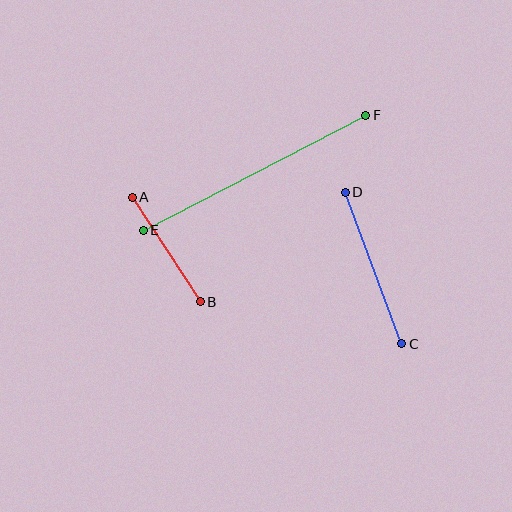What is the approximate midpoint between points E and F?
The midpoint is at approximately (254, 173) pixels.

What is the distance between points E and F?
The distance is approximately 250 pixels.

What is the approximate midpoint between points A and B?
The midpoint is at approximately (166, 250) pixels.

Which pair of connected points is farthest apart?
Points E and F are farthest apart.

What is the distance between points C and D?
The distance is approximately 162 pixels.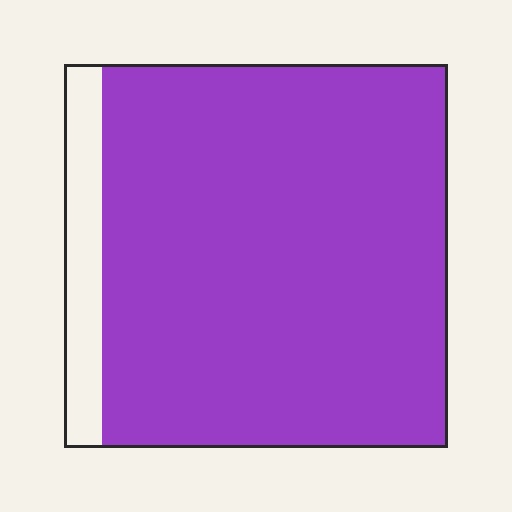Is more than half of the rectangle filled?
Yes.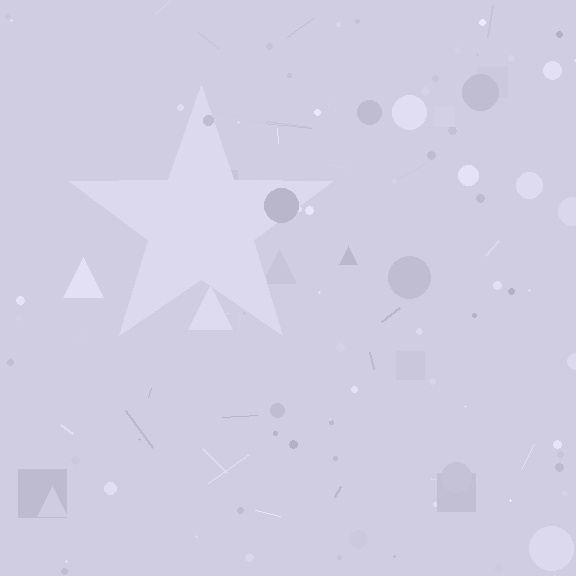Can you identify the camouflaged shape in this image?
The camouflaged shape is a star.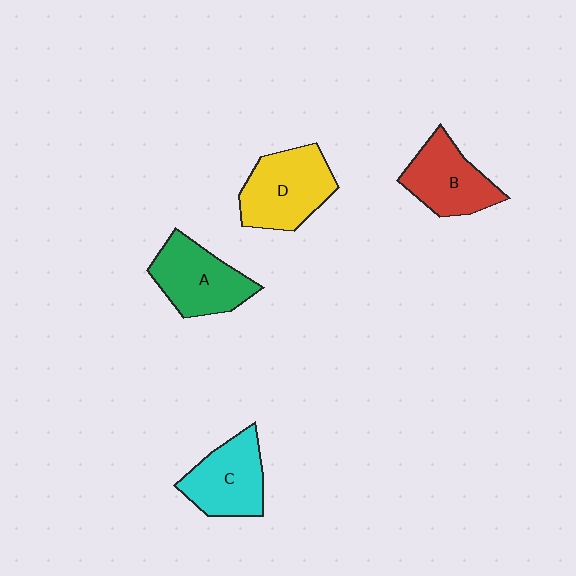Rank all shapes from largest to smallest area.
From largest to smallest: D (yellow), A (green), C (cyan), B (red).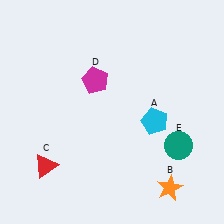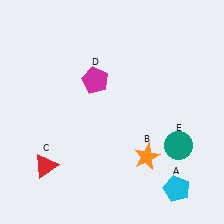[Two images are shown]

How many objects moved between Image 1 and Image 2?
2 objects moved between the two images.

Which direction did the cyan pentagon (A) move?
The cyan pentagon (A) moved down.